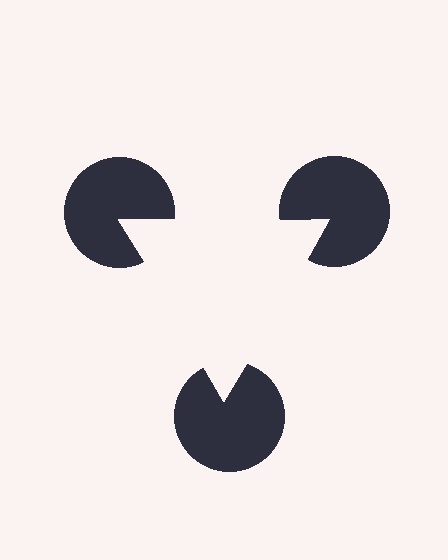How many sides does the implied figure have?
3 sides.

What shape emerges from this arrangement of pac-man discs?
An illusory triangle — its edges are inferred from the aligned wedge cuts in the pac-man discs, not physically drawn.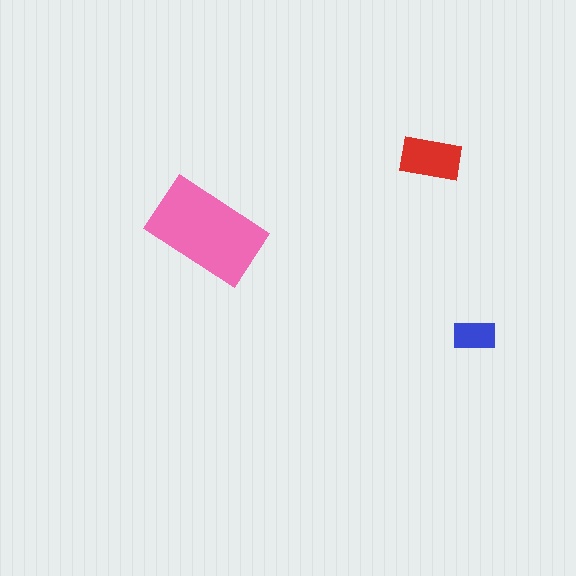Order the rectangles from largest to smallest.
the pink one, the red one, the blue one.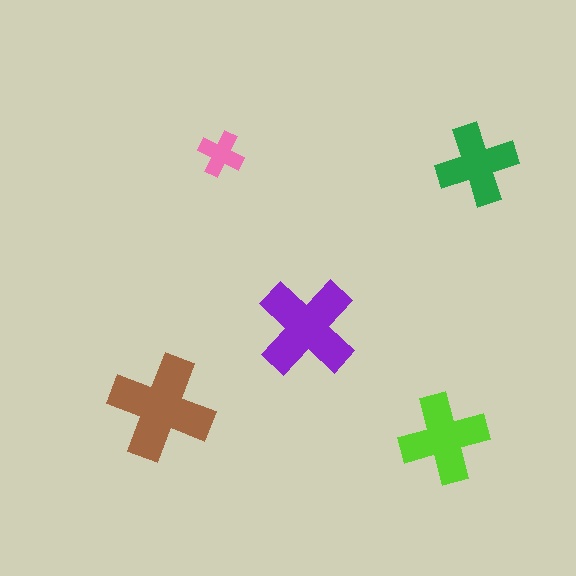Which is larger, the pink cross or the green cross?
The green one.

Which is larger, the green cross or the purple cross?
The purple one.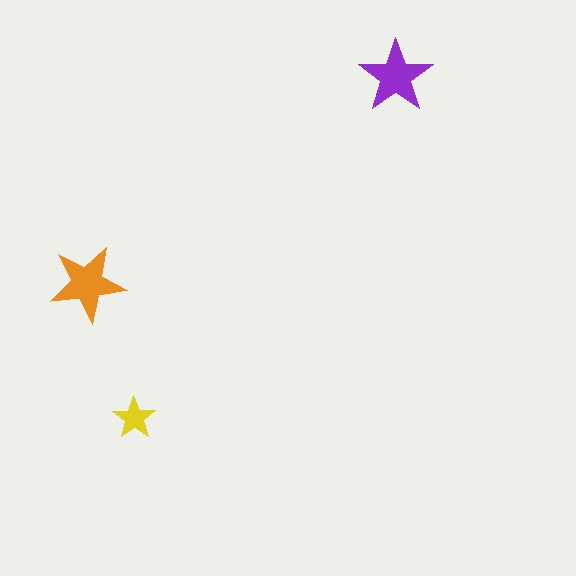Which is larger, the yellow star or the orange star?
The orange one.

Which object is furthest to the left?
The orange star is leftmost.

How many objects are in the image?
There are 3 objects in the image.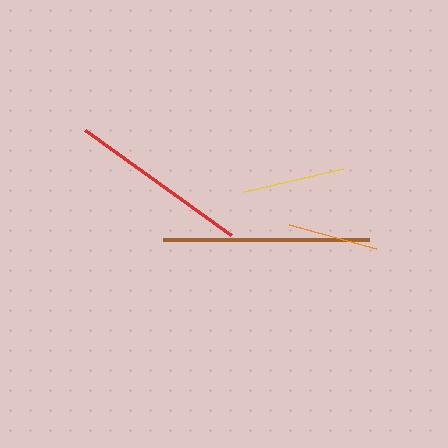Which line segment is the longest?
The brown line is the longest at approximately 205 pixels.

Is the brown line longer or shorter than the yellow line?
The brown line is longer than the yellow line.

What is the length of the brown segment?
The brown segment is approximately 205 pixels long.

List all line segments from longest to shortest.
From longest to shortest: brown, red, yellow, orange.